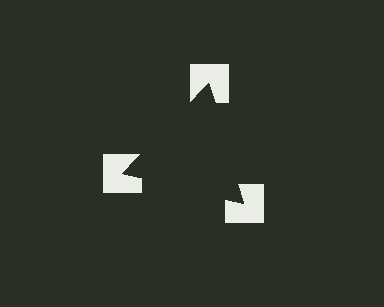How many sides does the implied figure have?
3 sides.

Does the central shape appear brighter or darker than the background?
It typically appears slightly darker than the background, even though no actual brightness change is drawn.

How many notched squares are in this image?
There are 3 — one at each vertex of the illusory triangle.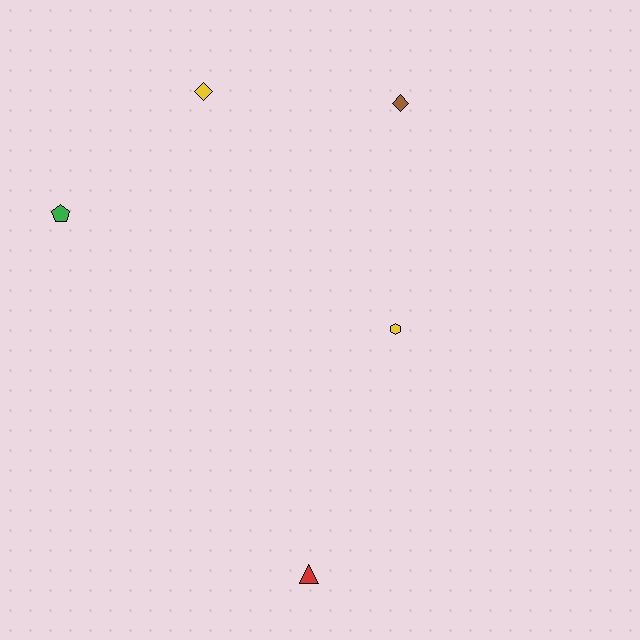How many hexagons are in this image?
There is 1 hexagon.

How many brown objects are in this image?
There is 1 brown object.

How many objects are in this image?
There are 5 objects.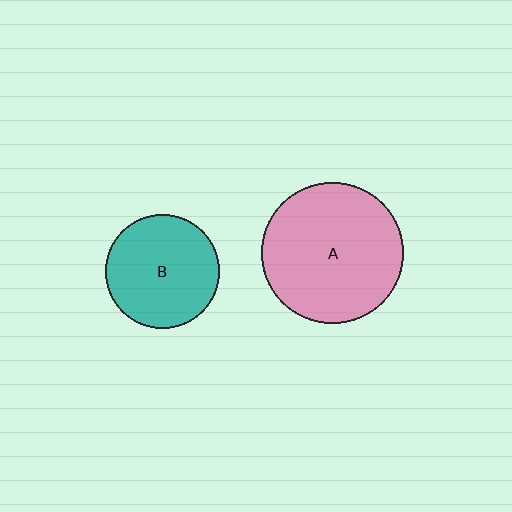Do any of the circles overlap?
No, none of the circles overlap.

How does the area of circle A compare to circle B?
Approximately 1.5 times.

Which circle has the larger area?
Circle A (pink).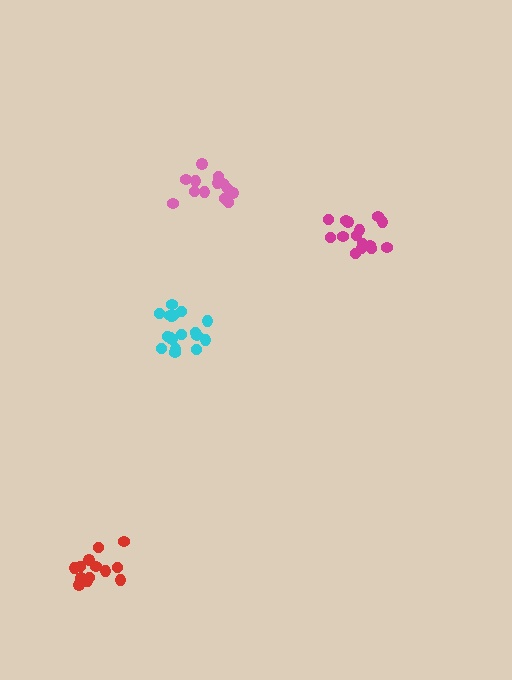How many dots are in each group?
Group 1: 13 dots, Group 2: 15 dots, Group 3: 13 dots, Group 4: 18 dots (59 total).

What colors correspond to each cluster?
The clusters are colored: red, magenta, pink, cyan.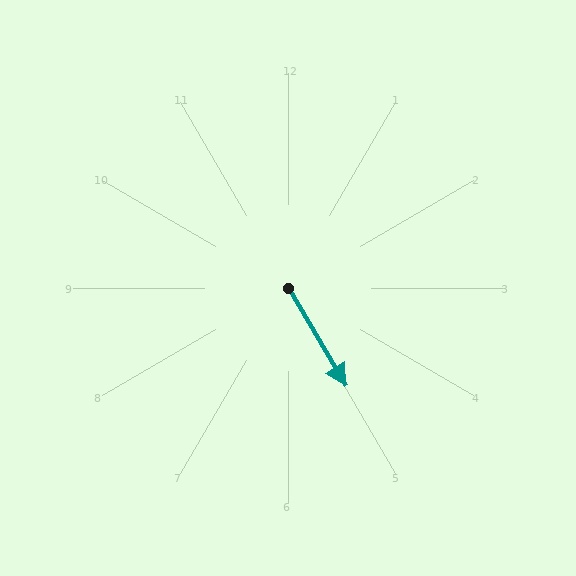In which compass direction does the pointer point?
Southeast.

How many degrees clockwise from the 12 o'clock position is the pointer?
Approximately 149 degrees.